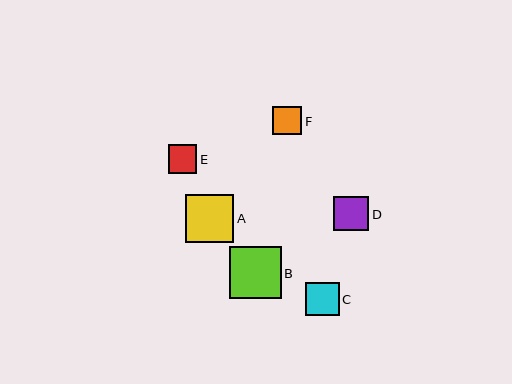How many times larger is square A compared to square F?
Square A is approximately 1.7 times the size of square F.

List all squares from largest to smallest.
From largest to smallest: B, A, D, C, E, F.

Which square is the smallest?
Square F is the smallest with a size of approximately 29 pixels.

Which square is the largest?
Square B is the largest with a size of approximately 52 pixels.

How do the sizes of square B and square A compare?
Square B and square A are approximately the same size.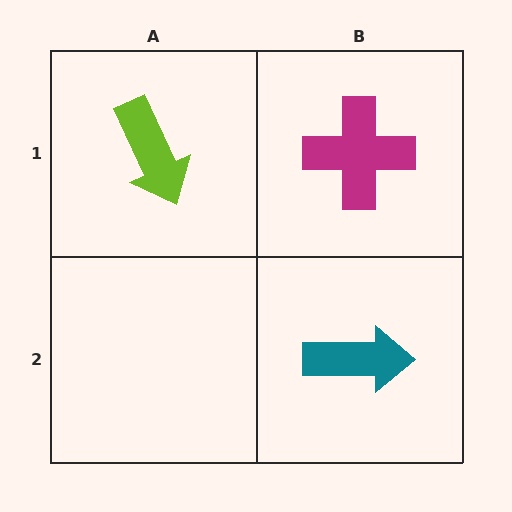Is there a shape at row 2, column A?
No, that cell is empty.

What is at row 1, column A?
A lime arrow.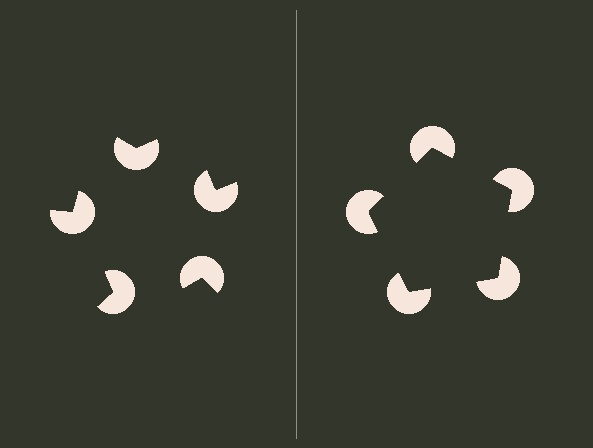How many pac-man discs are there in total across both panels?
10 — 5 on each side.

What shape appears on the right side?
An illusory pentagon.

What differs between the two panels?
The pac-man discs are positioned identically on both sides; only the wedge orientations differ. On the right they align to a pentagon; on the left they are misaligned.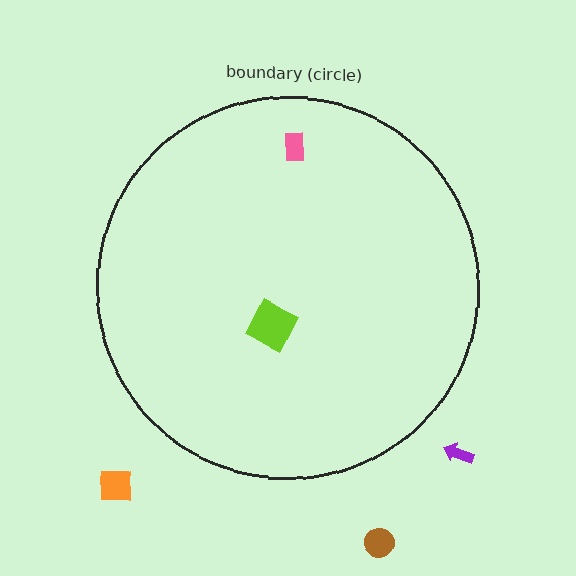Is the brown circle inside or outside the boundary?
Outside.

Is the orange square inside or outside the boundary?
Outside.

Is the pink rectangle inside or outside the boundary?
Inside.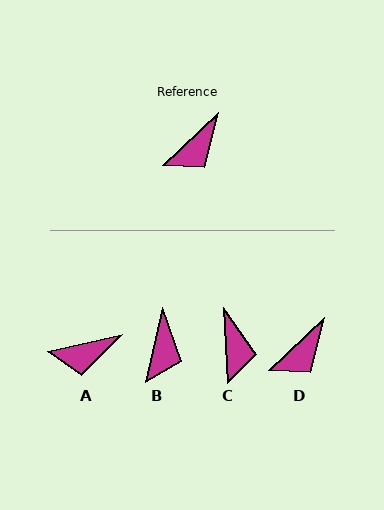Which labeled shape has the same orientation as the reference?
D.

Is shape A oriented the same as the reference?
No, it is off by about 31 degrees.